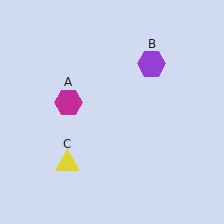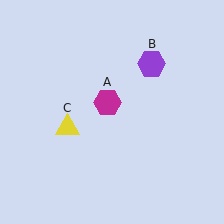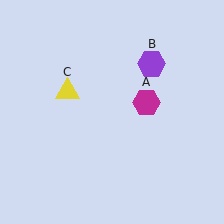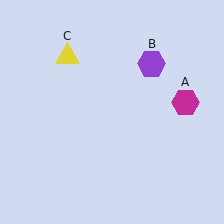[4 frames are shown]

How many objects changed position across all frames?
2 objects changed position: magenta hexagon (object A), yellow triangle (object C).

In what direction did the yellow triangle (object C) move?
The yellow triangle (object C) moved up.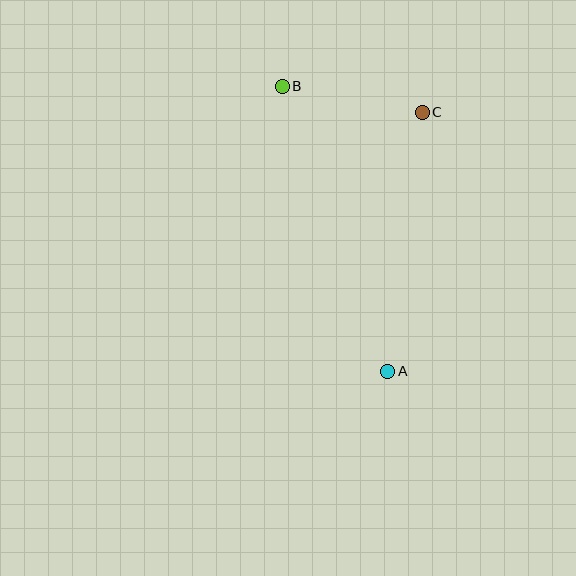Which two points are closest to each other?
Points B and C are closest to each other.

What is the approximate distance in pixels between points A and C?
The distance between A and C is approximately 261 pixels.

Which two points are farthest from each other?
Points A and B are farthest from each other.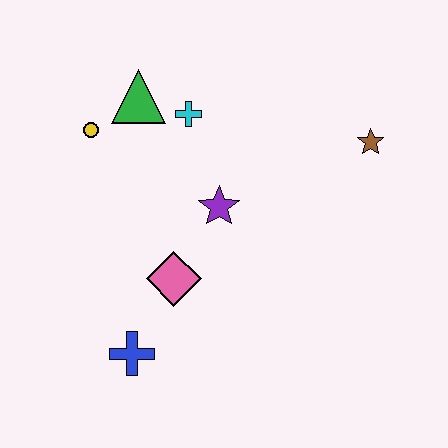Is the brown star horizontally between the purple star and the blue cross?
No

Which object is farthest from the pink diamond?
The brown star is farthest from the pink diamond.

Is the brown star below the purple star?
No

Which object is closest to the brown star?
The purple star is closest to the brown star.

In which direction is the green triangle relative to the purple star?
The green triangle is above the purple star.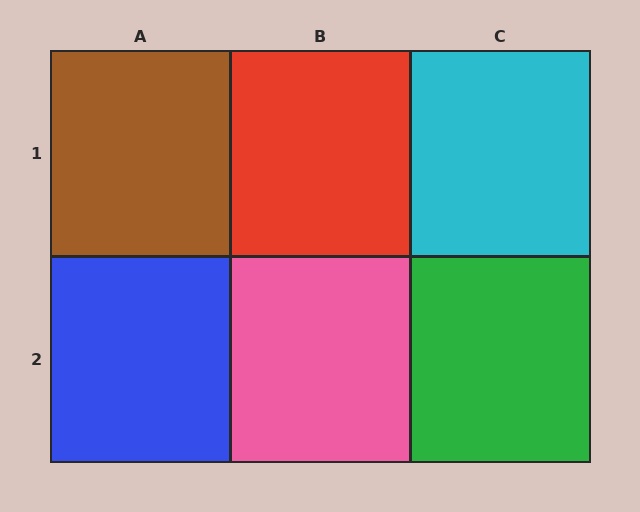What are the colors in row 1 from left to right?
Brown, red, cyan.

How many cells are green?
1 cell is green.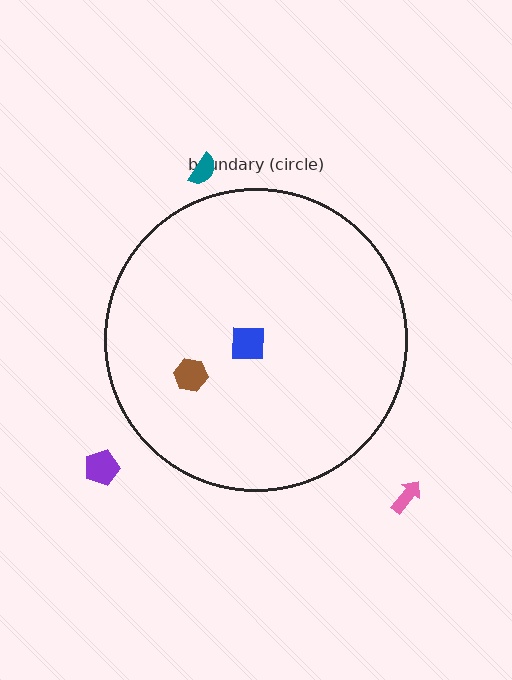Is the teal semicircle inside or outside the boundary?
Outside.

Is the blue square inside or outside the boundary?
Inside.